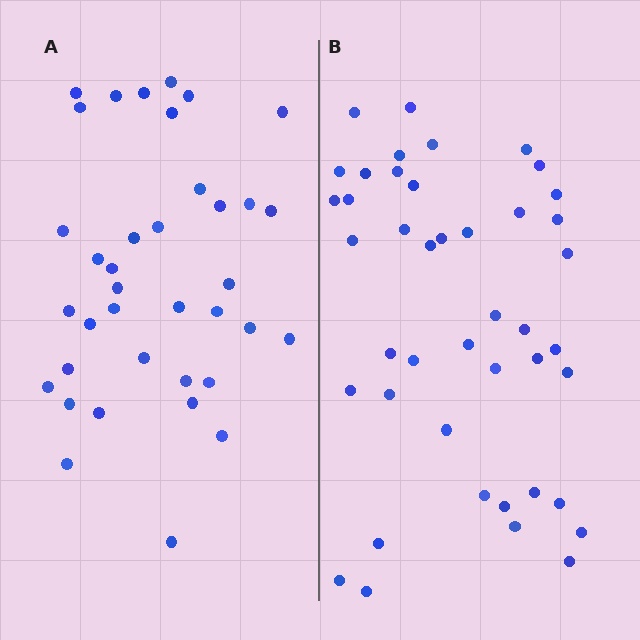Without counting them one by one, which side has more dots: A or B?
Region B (the right region) has more dots.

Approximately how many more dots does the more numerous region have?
Region B has about 6 more dots than region A.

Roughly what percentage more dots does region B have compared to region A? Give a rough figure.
About 15% more.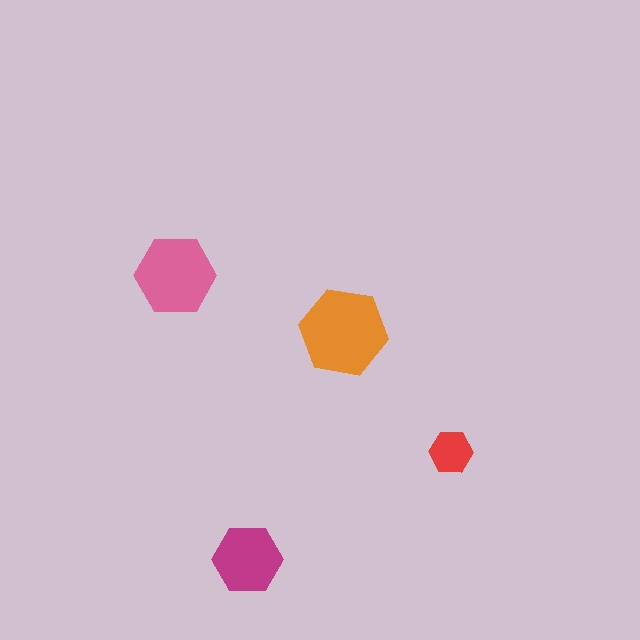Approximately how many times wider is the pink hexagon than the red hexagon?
About 2 times wider.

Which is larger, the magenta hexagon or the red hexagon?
The magenta one.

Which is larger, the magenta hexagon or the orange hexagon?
The orange one.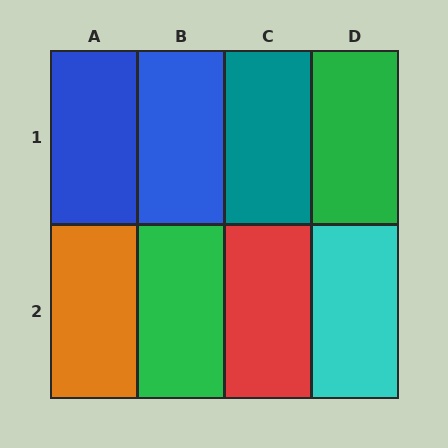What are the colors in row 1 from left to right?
Blue, blue, teal, green.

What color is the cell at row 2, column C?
Red.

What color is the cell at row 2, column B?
Green.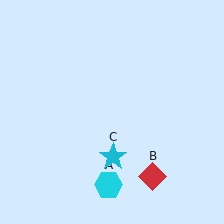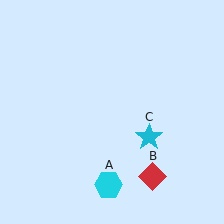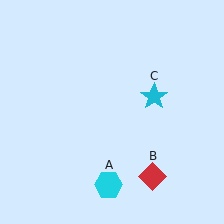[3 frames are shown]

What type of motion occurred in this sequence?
The cyan star (object C) rotated counterclockwise around the center of the scene.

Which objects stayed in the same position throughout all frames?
Cyan hexagon (object A) and red diamond (object B) remained stationary.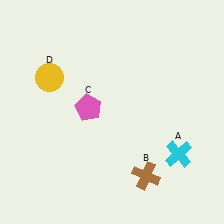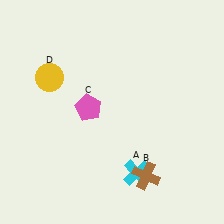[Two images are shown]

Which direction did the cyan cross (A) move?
The cyan cross (A) moved left.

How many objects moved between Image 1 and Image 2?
1 object moved between the two images.